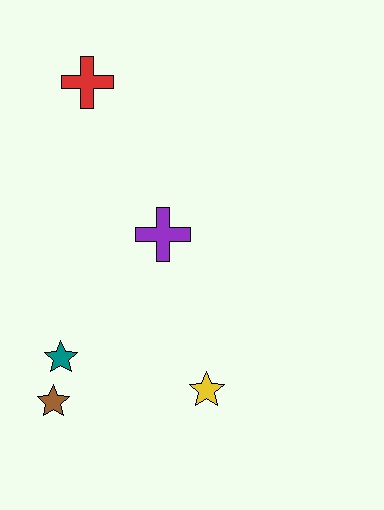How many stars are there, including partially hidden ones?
There are 3 stars.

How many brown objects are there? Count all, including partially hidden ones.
There is 1 brown object.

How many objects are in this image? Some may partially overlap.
There are 5 objects.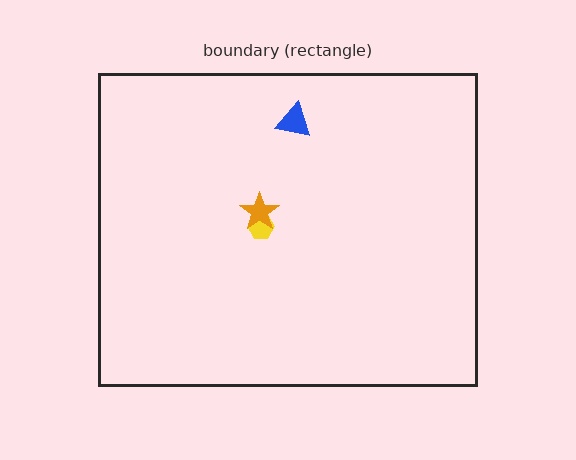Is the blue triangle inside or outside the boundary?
Inside.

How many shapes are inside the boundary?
3 inside, 0 outside.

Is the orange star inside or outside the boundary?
Inside.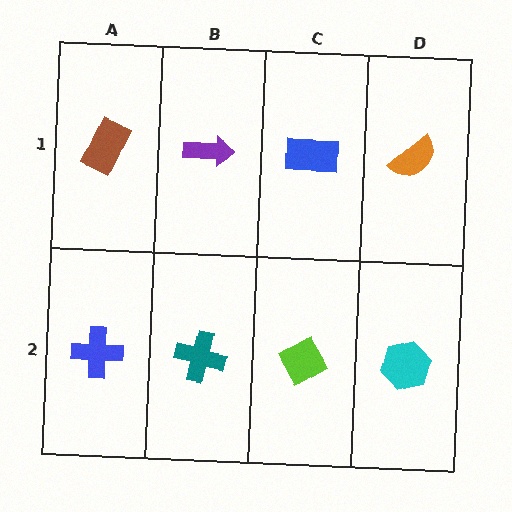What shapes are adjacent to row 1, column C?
A lime diamond (row 2, column C), a purple arrow (row 1, column B), an orange semicircle (row 1, column D).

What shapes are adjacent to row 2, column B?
A purple arrow (row 1, column B), a blue cross (row 2, column A), a lime diamond (row 2, column C).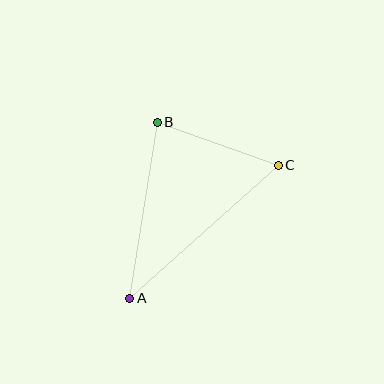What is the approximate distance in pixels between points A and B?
The distance between A and B is approximately 178 pixels.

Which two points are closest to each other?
Points B and C are closest to each other.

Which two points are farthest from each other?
Points A and C are farthest from each other.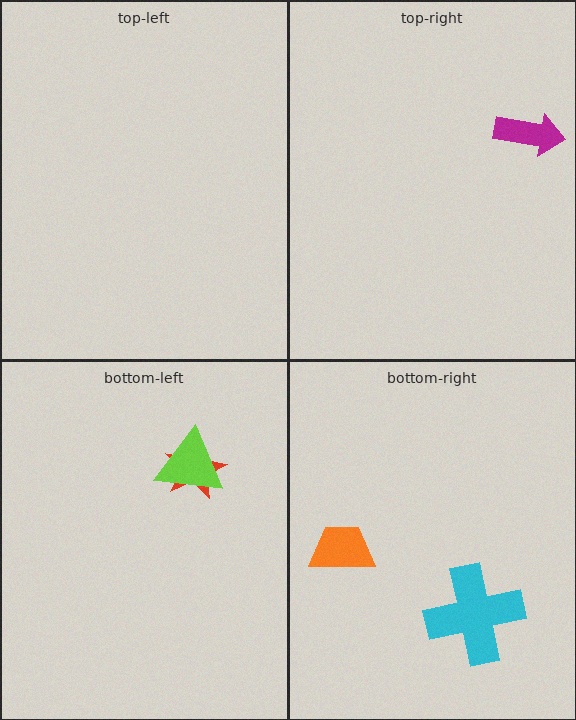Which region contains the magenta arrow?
The top-right region.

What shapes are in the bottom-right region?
The cyan cross, the orange trapezoid.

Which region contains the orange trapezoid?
The bottom-right region.